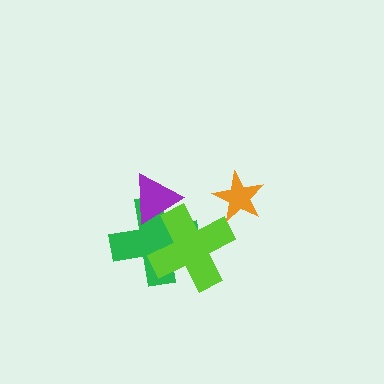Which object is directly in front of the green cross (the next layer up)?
The lime cross is directly in front of the green cross.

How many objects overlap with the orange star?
0 objects overlap with the orange star.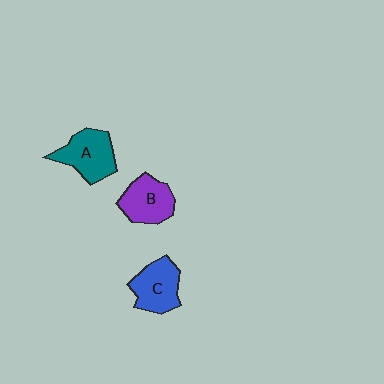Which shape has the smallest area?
Shape B (purple).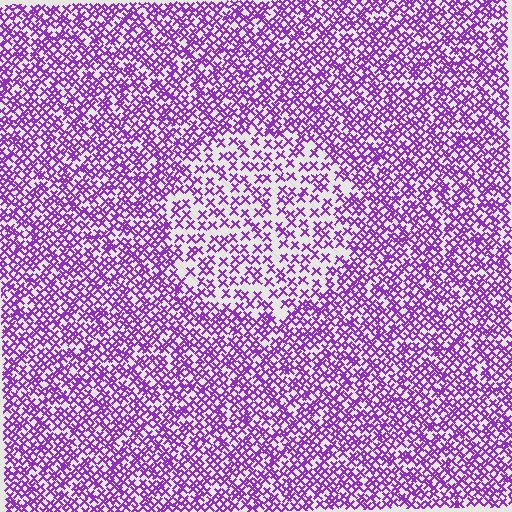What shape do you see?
I see a circle.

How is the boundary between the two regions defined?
The boundary is defined by a change in element density (approximately 1.9x ratio). All elements are the same color, size, and shape.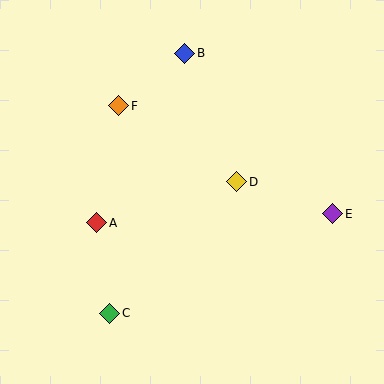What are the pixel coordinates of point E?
Point E is at (333, 214).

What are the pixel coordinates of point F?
Point F is at (119, 106).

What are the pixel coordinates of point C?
Point C is at (110, 313).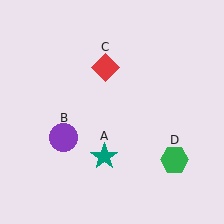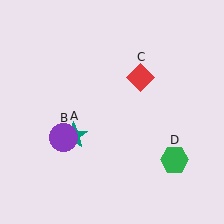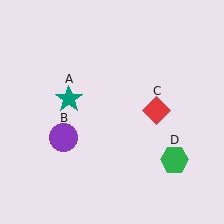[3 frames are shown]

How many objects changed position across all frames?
2 objects changed position: teal star (object A), red diamond (object C).